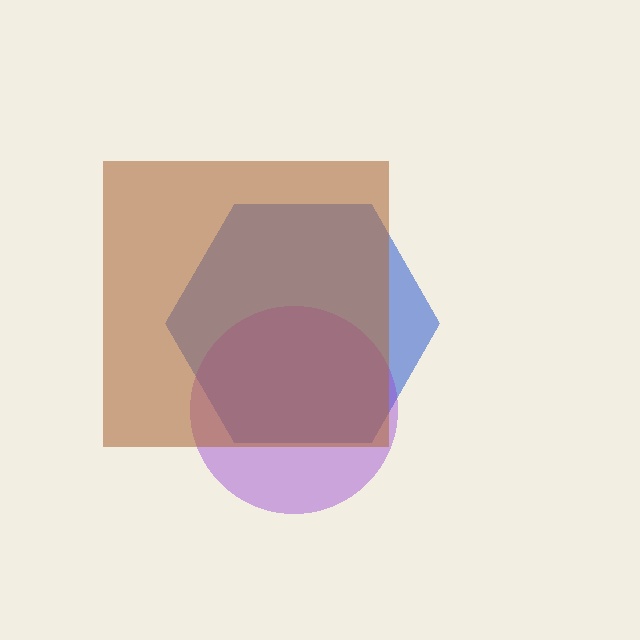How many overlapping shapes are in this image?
There are 3 overlapping shapes in the image.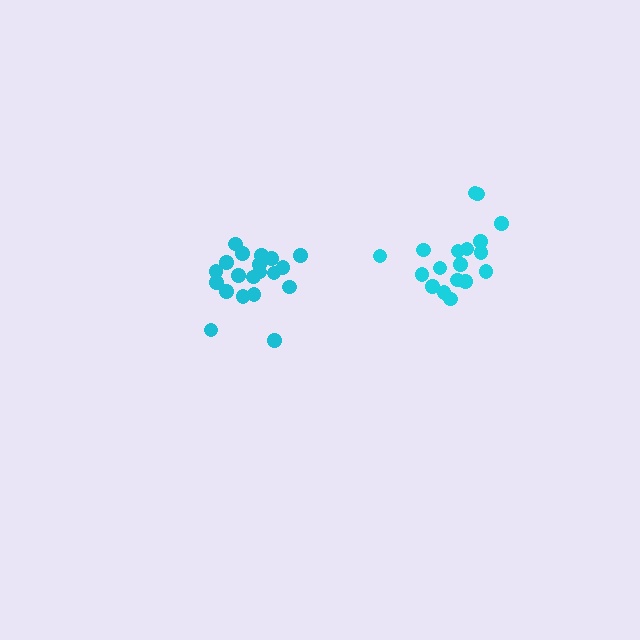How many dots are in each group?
Group 1: 18 dots, Group 2: 20 dots (38 total).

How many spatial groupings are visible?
There are 2 spatial groupings.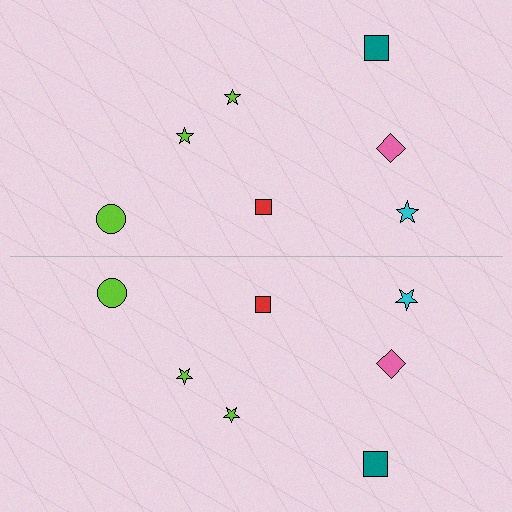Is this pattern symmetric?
Yes, this pattern has bilateral (reflection) symmetry.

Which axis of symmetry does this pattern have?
The pattern has a horizontal axis of symmetry running through the center of the image.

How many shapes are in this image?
There are 14 shapes in this image.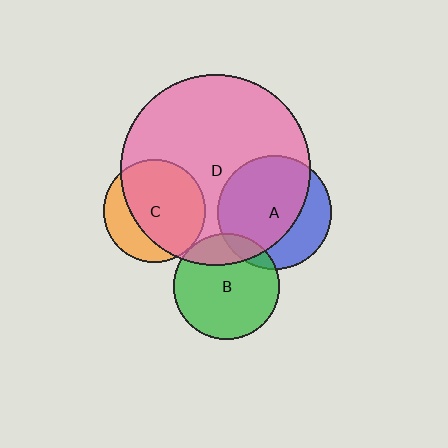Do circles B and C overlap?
Yes.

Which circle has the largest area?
Circle D (pink).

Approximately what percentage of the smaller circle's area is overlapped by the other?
Approximately 5%.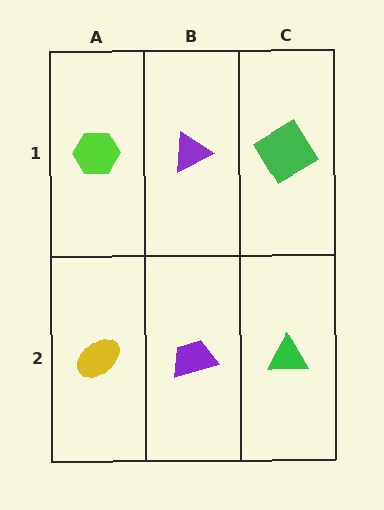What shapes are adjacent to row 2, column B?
A purple triangle (row 1, column B), a yellow ellipse (row 2, column A), a green triangle (row 2, column C).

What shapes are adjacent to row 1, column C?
A green triangle (row 2, column C), a purple triangle (row 1, column B).